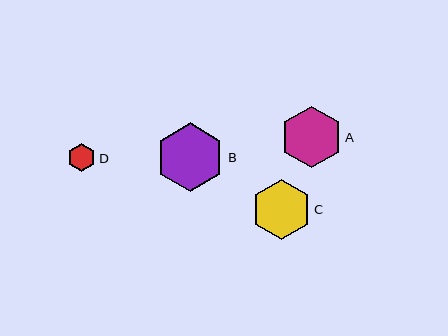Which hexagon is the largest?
Hexagon B is the largest with a size of approximately 69 pixels.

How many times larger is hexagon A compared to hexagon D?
Hexagon A is approximately 2.2 times the size of hexagon D.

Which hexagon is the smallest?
Hexagon D is the smallest with a size of approximately 28 pixels.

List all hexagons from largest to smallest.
From largest to smallest: B, A, C, D.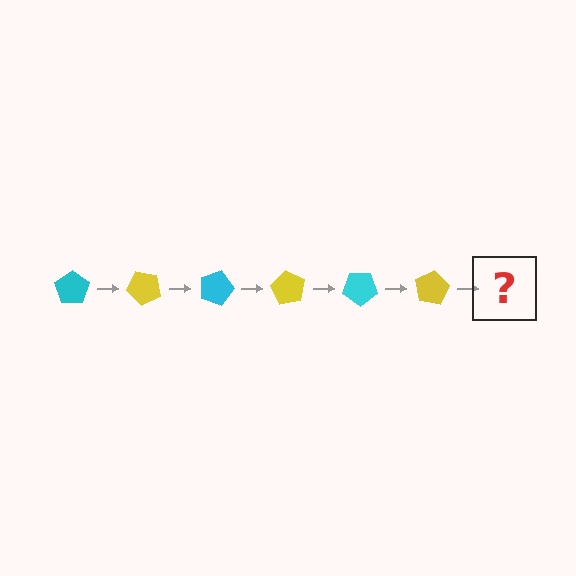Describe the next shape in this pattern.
It should be a cyan pentagon, rotated 270 degrees from the start.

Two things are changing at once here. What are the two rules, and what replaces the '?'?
The two rules are that it rotates 45 degrees each step and the color cycles through cyan and yellow. The '?' should be a cyan pentagon, rotated 270 degrees from the start.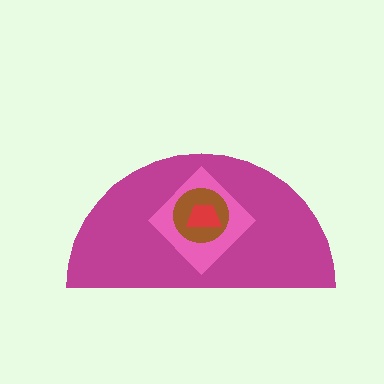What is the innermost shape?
The red trapezoid.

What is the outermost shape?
The magenta semicircle.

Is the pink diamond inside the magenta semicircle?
Yes.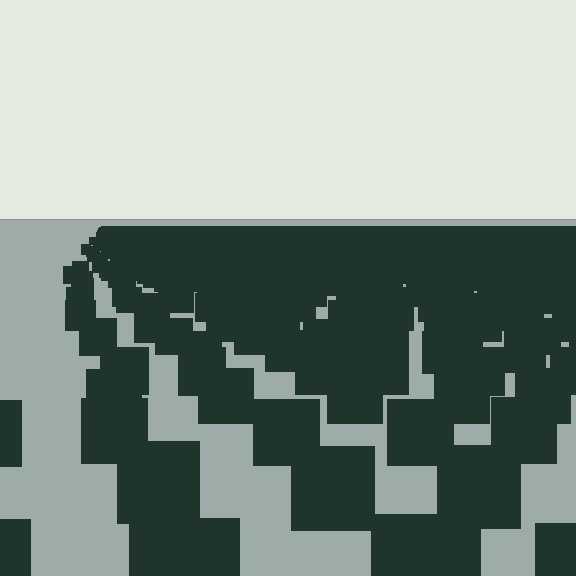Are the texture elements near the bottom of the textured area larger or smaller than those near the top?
Larger. Near the bottom, elements are closer to the viewer and appear at a bigger on-screen size.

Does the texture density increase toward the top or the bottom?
Density increases toward the top.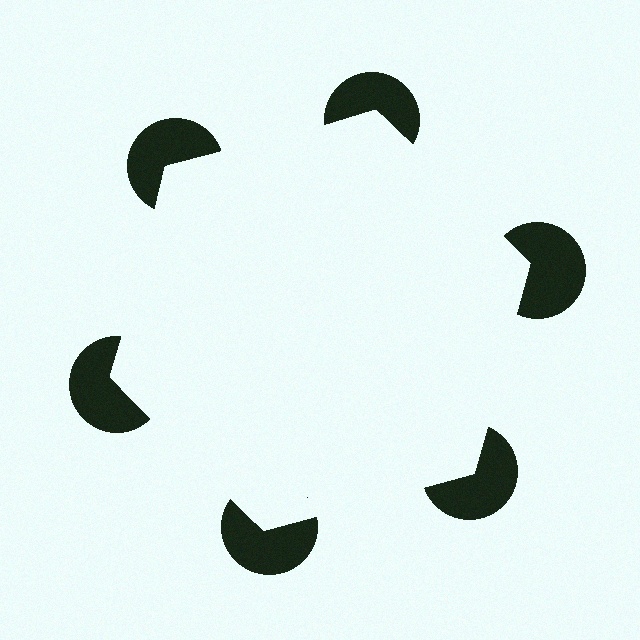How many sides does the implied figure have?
6 sides.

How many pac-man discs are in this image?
There are 6 — one at each vertex of the illusory hexagon.